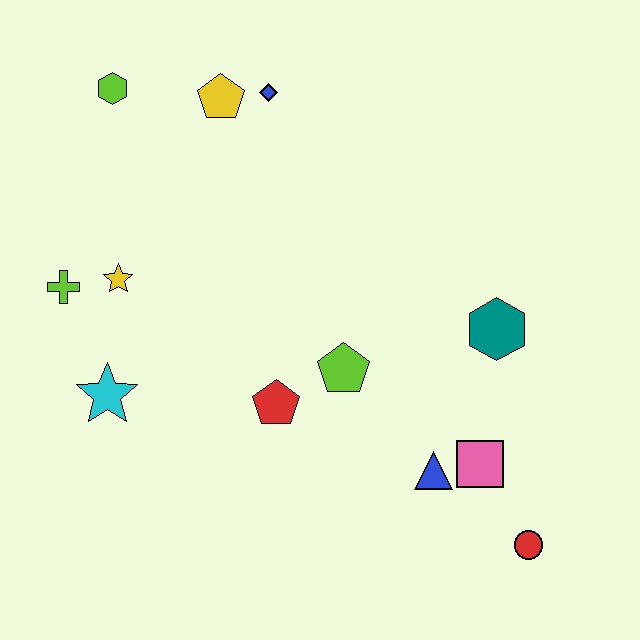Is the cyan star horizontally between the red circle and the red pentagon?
No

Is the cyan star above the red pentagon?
Yes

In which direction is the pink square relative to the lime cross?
The pink square is to the right of the lime cross.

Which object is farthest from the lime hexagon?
The red circle is farthest from the lime hexagon.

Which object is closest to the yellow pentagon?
The blue diamond is closest to the yellow pentagon.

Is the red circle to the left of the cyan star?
No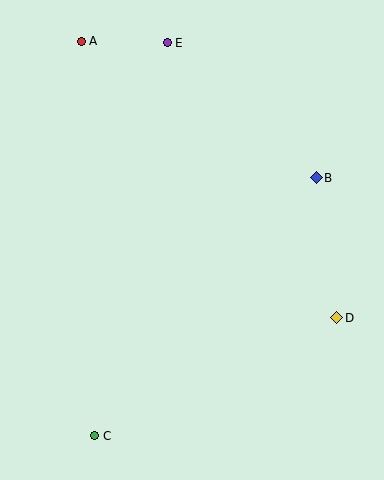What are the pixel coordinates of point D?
Point D is at (337, 318).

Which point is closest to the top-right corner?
Point B is closest to the top-right corner.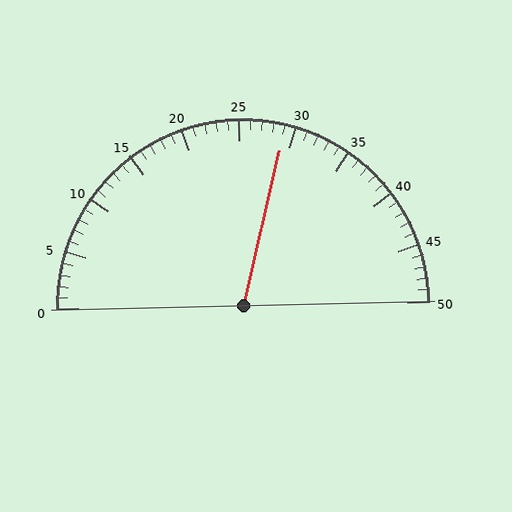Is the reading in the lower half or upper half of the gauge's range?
The reading is in the upper half of the range (0 to 50).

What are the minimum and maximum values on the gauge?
The gauge ranges from 0 to 50.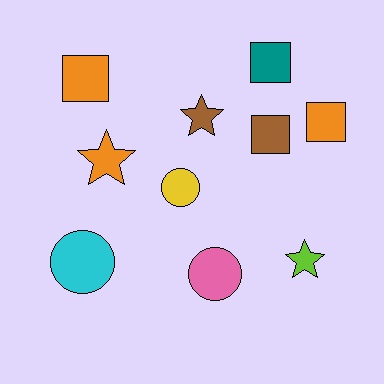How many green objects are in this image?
There are no green objects.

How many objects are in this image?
There are 10 objects.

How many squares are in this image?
There are 4 squares.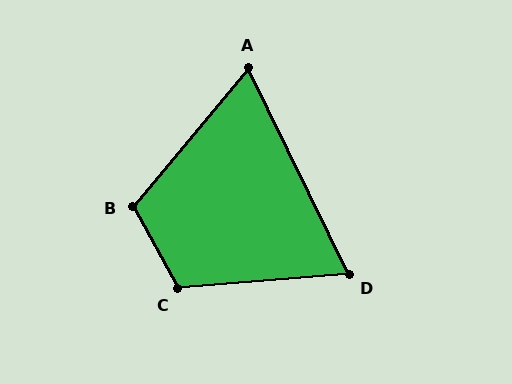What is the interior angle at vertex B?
Approximately 111 degrees (obtuse).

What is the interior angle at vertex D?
Approximately 69 degrees (acute).